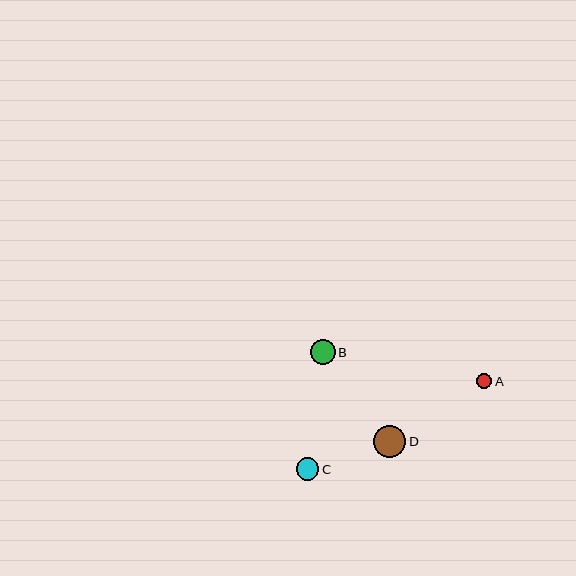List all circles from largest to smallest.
From largest to smallest: D, B, C, A.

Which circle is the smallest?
Circle A is the smallest with a size of approximately 15 pixels.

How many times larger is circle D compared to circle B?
Circle D is approximately 1.3 times the size of circle B.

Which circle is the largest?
Circle D is the largest with a size of approximately 33 pixels.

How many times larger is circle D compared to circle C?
Circle D is approximately 1.5 times the size of circle C.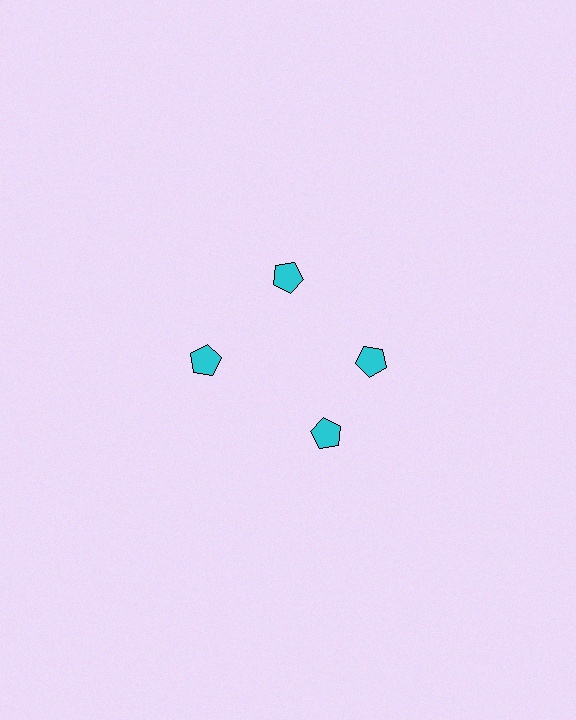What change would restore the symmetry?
The symmetry would be restored by rotating it back into even spacing with its neighbors so that all 4 pentagons sit at equal angles and equal distance from the center.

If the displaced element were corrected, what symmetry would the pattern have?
It would have 4-fold rotational symmetry — the pattern would map onto itself every 90 degrees.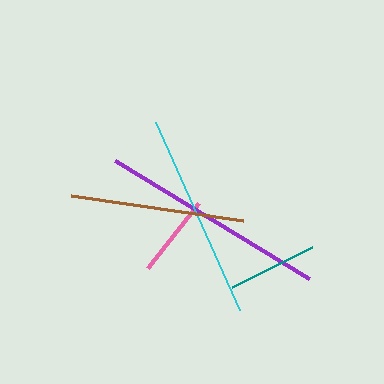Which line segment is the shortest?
The pink line is the shortest at approximately 82 pixels.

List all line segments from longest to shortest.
From longest to shortest: purple, cyan, brown, teal, pink.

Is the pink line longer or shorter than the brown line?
The brown line is longer than the pink line.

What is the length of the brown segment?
The brown segment is approximately 174 pixels long.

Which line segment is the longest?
The purple line is the longest at approximately 227 pixels.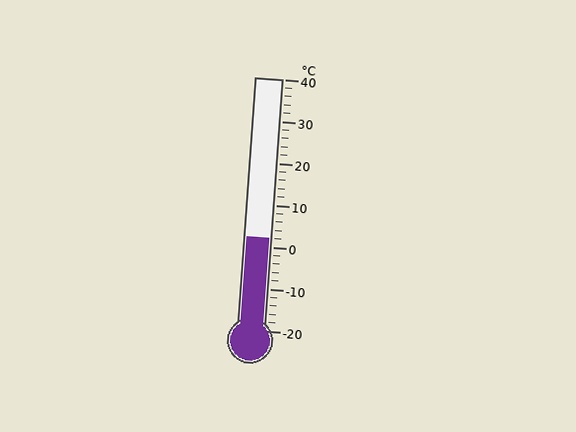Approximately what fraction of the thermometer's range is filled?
The thermometer is filled to approximately 35% of its range.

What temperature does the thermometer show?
The thermometer shows approximately 2°C.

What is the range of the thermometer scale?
The thermometer scale ranges from -20°C to 40°C.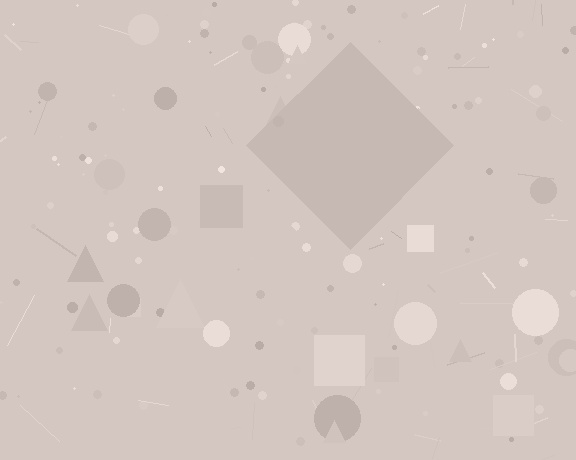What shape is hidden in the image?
A diamond is hidden in the image.